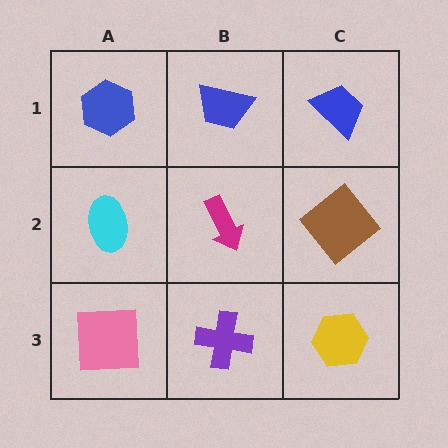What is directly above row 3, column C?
A brown diamond.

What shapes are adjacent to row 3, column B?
A magenta arrow (row 2, column B), a pink square (row 3, column A), a yellow hexagon (row 3, column C).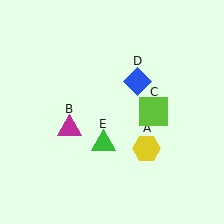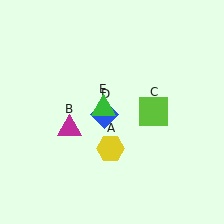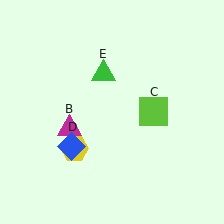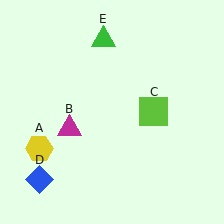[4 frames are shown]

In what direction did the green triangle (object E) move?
The green triangle (object E) moved up.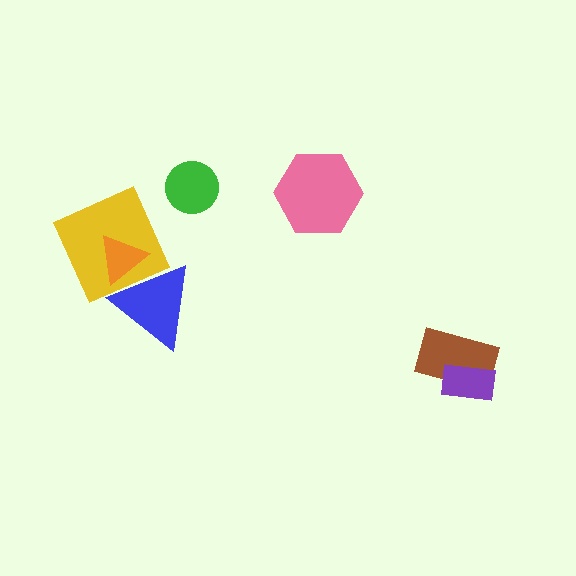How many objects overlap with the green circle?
0 objects overlap with the green circle.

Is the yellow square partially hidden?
Yes, it is partially covered by another shape.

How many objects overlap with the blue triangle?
2 objects overlap with the blue triangle.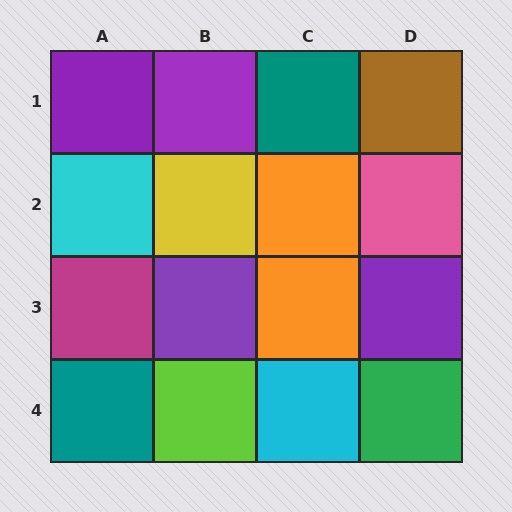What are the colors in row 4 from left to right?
Teal, lime, cyan, green.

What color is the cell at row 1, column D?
Brown.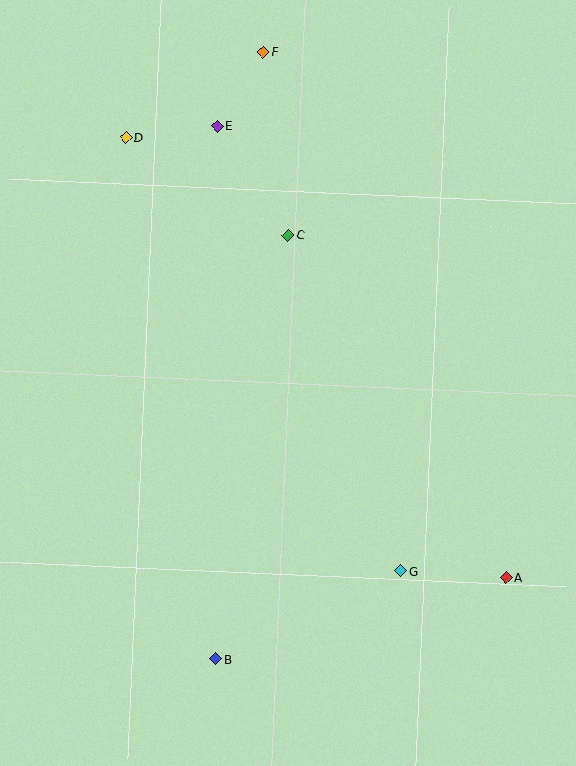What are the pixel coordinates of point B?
Point B is at (215, 659).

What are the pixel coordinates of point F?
Point F is at (263, 52).